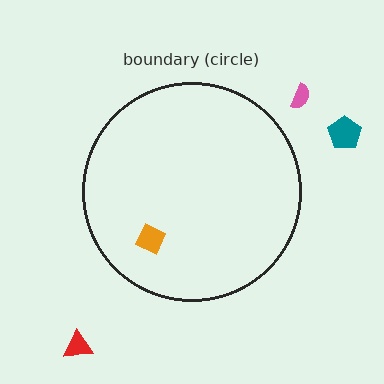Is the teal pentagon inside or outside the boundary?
Outside.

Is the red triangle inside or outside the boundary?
Outside.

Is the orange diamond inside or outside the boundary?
Inside.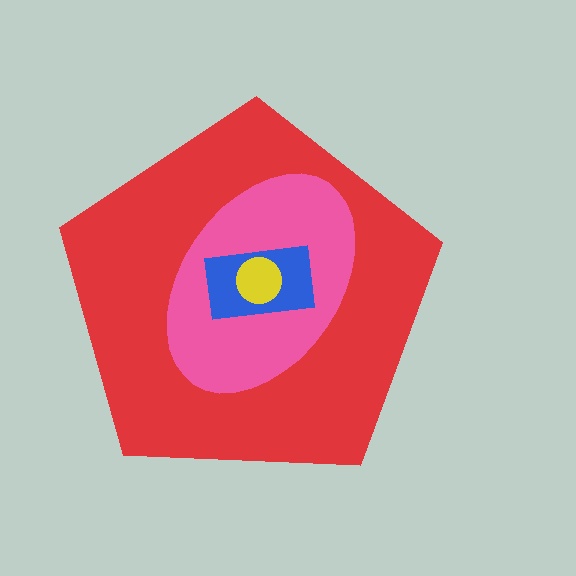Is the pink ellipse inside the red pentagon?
Yes.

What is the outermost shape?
The red pentagon.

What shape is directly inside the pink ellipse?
The blue rectangle.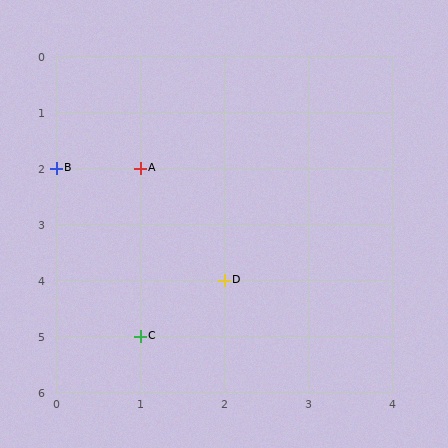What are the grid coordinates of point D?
Point D is at grid coordinates (2, 4).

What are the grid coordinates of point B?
Point B is at grid coordinates (0, 2).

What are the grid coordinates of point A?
Point A is at grid coordinates (1, 2).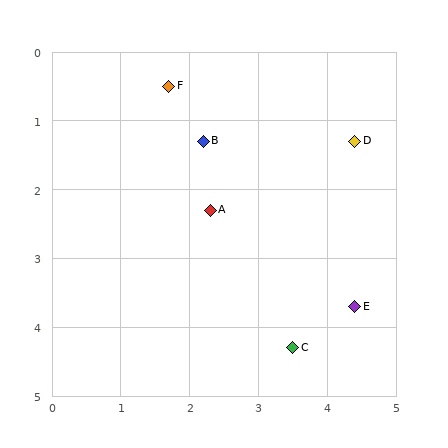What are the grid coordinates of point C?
Point C is at approximately (3.5, 4.3).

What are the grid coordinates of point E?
Point E is at approximately (4.4, 3.7).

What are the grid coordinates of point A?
Point A is at approximately (2.3, 2.3).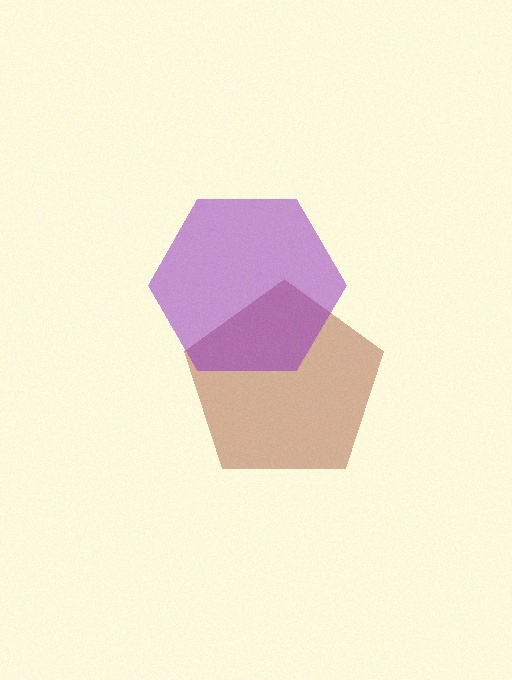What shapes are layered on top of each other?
The layered shapes are: a brown pentagon, a purple hexagon.